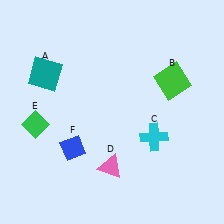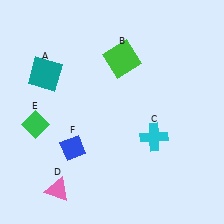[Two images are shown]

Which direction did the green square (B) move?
The green square (B) moved left.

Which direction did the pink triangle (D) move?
The pink triangle (D) moved left.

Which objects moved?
The objects that moved are: the green square (B), the pink triangle (D).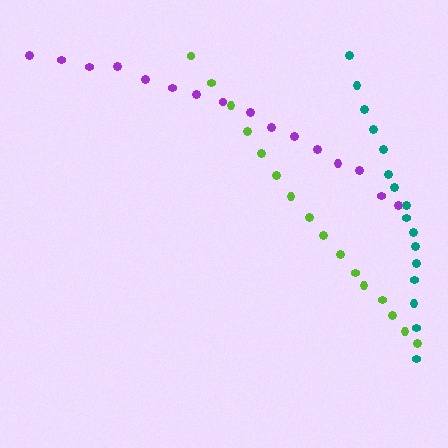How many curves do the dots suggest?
There are 3 distinct paths.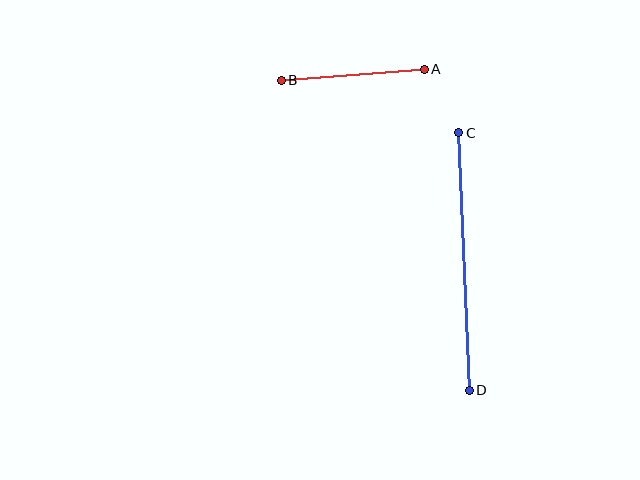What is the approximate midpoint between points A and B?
The midpoint is at approximately (353, 75) pixels.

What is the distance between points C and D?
The distance is approximately 258 pixels.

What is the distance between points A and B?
The distance is approximately 143 pixels.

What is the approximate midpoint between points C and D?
The midpoint is at approximately (464, 262) pixels.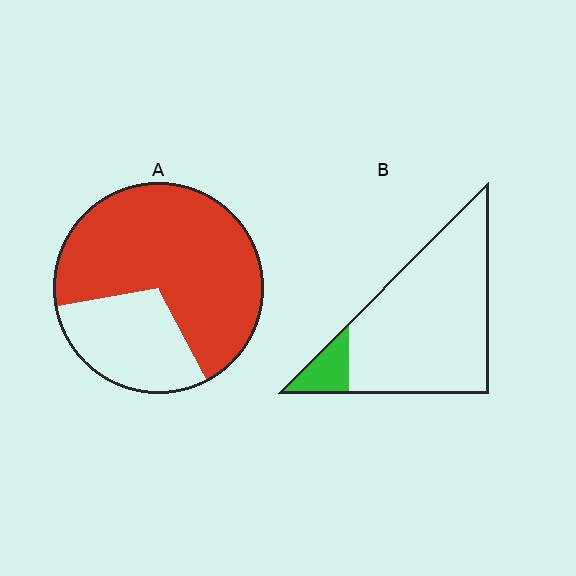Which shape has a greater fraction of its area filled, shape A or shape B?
Shape A.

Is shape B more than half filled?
No.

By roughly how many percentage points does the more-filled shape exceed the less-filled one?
By roughly 60 percentage points (A over B).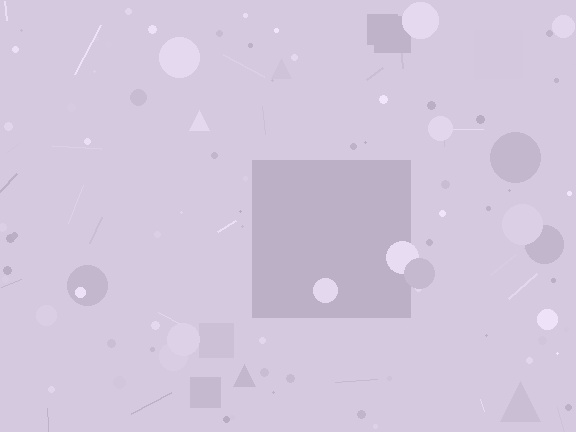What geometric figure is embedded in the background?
A square is embedded in the background.